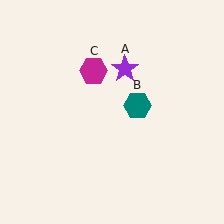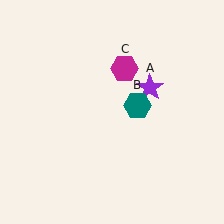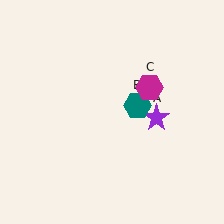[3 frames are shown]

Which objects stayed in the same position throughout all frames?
Teal hexagon (object B) remained stationary.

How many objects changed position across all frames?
2 objects changed position: purple star (object A), magenta hexagon (object C).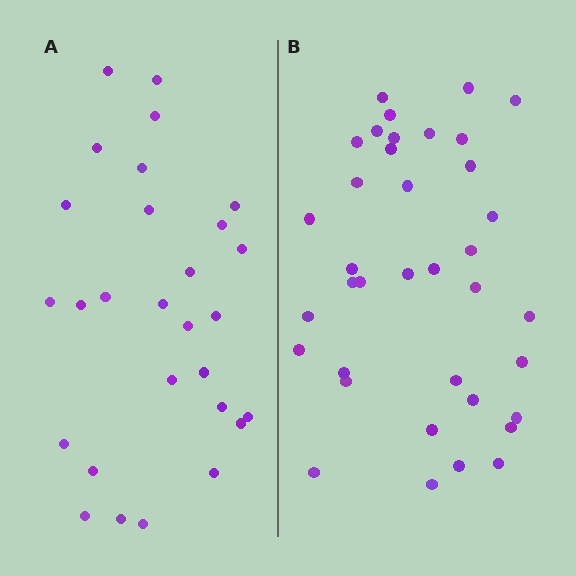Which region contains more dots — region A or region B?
Region B (the right region) has more dots.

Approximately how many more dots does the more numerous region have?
Region B has roughly 8 or so more dots than region A.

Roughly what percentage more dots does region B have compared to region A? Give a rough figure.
About 30% more.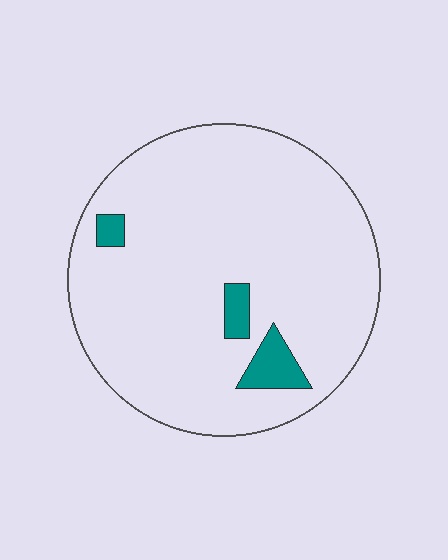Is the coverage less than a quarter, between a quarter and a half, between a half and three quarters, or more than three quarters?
Less than a quarter.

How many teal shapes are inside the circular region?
3.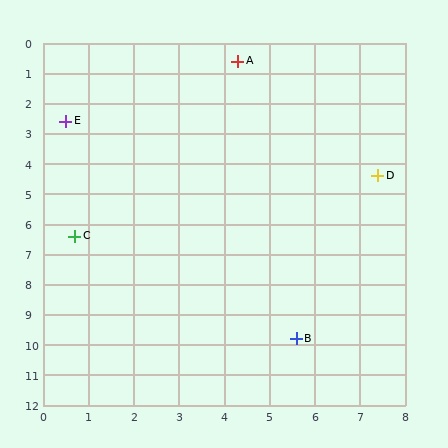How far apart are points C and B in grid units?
Points C and B are about 6.0 grid units apart.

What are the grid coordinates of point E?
Point E is at approximately (0.5, 2.6).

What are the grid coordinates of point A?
Point A is at approximately (4.3, 0.6).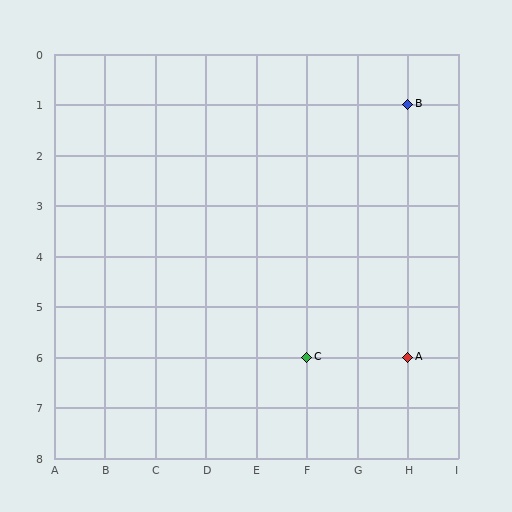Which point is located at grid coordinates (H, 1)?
Point B is at (H, 1).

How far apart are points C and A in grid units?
Points C and A are 2 columns apart.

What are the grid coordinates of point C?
Point C is at grid coordinates (F, 6).